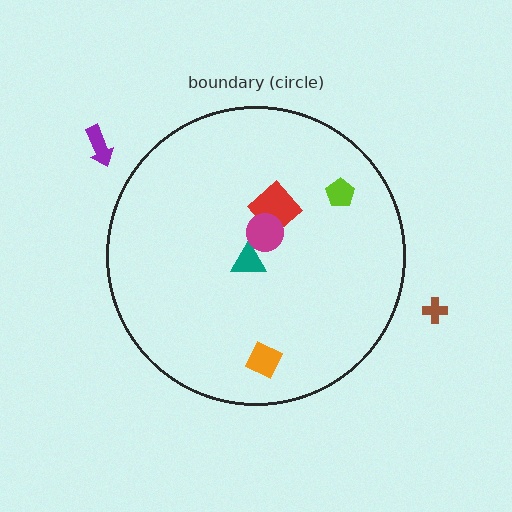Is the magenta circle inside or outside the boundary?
Inside.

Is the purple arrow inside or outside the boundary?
Outside.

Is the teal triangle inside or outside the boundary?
Inside.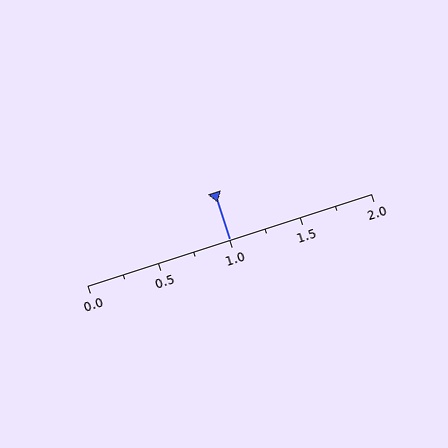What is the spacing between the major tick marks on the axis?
The major ticks are spaced 0.5 apart.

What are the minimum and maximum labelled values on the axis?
The axis runs from 0.0 to 2.0.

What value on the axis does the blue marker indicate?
The marker indicates approximately 1.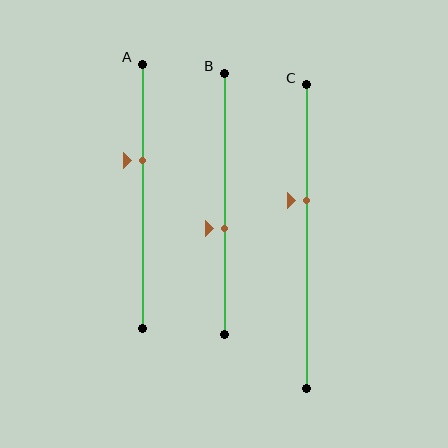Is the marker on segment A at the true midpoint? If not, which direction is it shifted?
No, the marker on segment A is shifted upward by about 14% of the segment length.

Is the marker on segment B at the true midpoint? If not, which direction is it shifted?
No, the marker on segment B is shifted downward by about 9% of the segment length.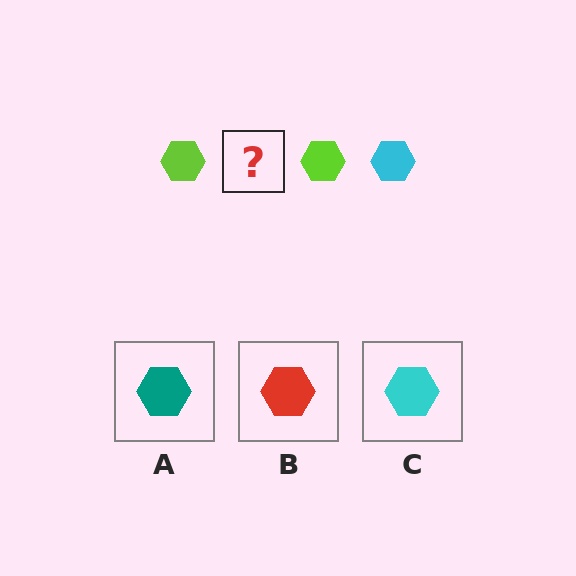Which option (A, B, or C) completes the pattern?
C.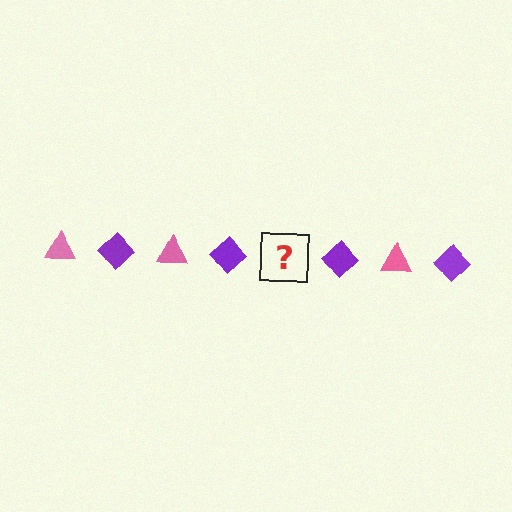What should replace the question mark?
The question mark should be replaced with a pink triangle.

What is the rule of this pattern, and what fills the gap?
The rule is that the pattern alternates between pink triangle and purple diamond. The gap should be filled with a pink triangle.